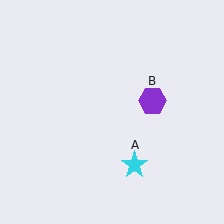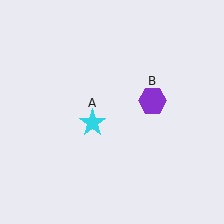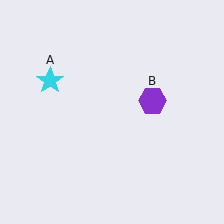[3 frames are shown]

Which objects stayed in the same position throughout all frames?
Purple hexagon (object B) remained stationary.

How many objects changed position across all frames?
1 object changed position: cyan star (object A).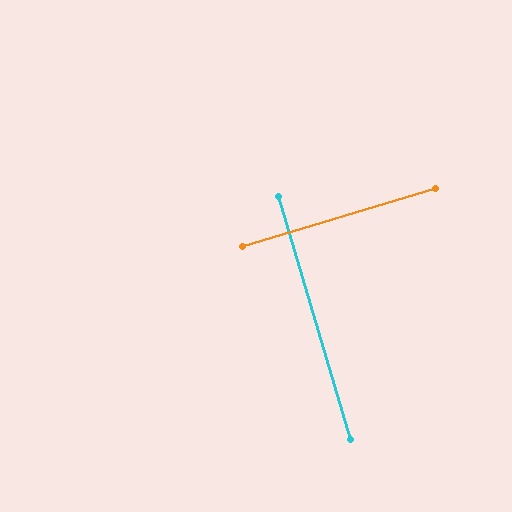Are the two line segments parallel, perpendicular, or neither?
Perpendicular — they meet at approximately 90°.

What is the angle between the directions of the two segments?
Approximately 90 degrees.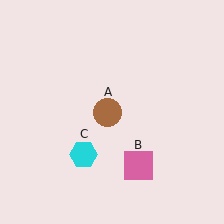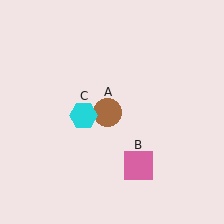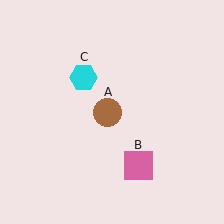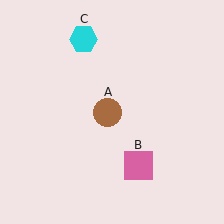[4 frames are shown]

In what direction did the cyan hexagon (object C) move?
The cyan hexagon (object C) moved up.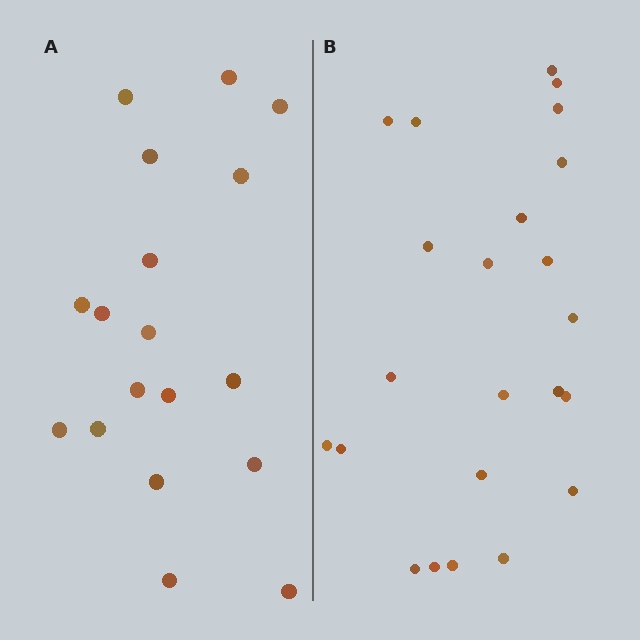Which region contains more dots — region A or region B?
Region B (the right region) has more dots.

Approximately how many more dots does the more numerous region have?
Region B has about 5 more dots than region A.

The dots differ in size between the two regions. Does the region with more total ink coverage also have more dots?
No. Region A has more total ink coverage because its dots are larger, but region B actually contains more individual dots. Total area can be misleading — the number of items is what matters here.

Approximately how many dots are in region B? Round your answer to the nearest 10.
About 20 dots. (The exact count is 23, which rounds to 20.)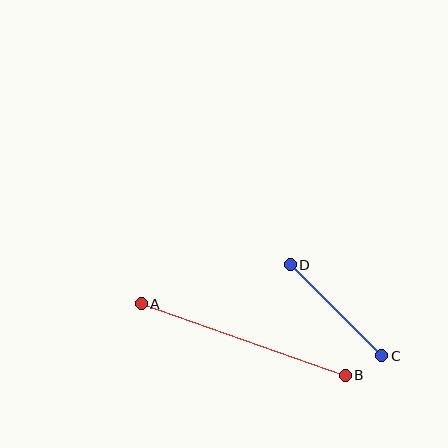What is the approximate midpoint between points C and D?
The midpoint is at approximately (336, 310) pixels.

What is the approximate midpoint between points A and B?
The midpoint is at approximately (243, 340) pixels.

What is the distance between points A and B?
The distance is approximately 216 pixels.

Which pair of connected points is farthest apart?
Points A and B are farthest apart.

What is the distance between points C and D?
The distance is approximately 129 pixels.